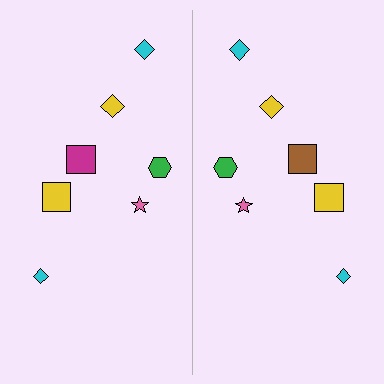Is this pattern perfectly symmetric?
No, the pattern is not perfectly symmetric. The brown square on the right side breaks the symmetry — its mirror counterpart is magenta.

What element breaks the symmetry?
The brown square on the right side breaks the symmetry — its mirror counterpart is magenta.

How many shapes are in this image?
There are 14 shapes in this image.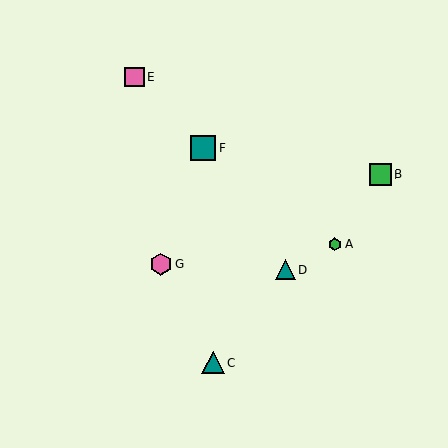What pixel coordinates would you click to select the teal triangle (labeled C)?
Click at (213, 363) to select the teal triangle C.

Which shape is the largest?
The teal square (labeled F) is the largest.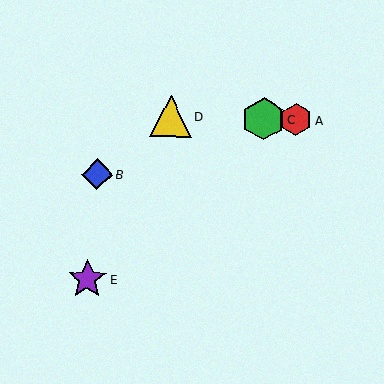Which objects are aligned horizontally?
Objects A, C, D are aligned horizontally.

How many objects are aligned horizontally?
3 objects (A, C, D) are aligned horizontally.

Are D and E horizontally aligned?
No, D is at y≈116 and E is at y≈279.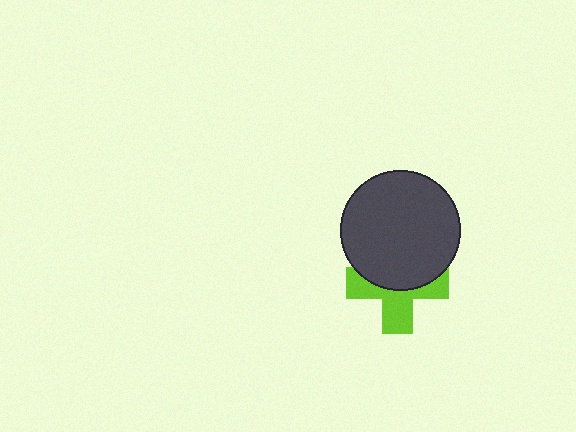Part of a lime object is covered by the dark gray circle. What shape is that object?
It is a cross.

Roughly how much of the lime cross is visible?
About half of it is visible (roughly 51%).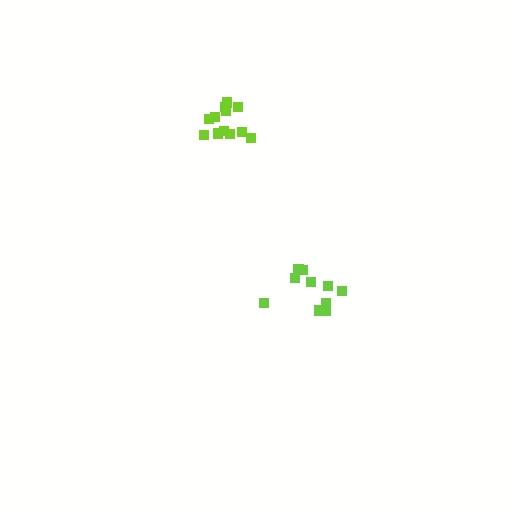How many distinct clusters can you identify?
There are 2 distinct clusters.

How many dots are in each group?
Group 1: 10 dots, Group 2: 12 dots (22 total).